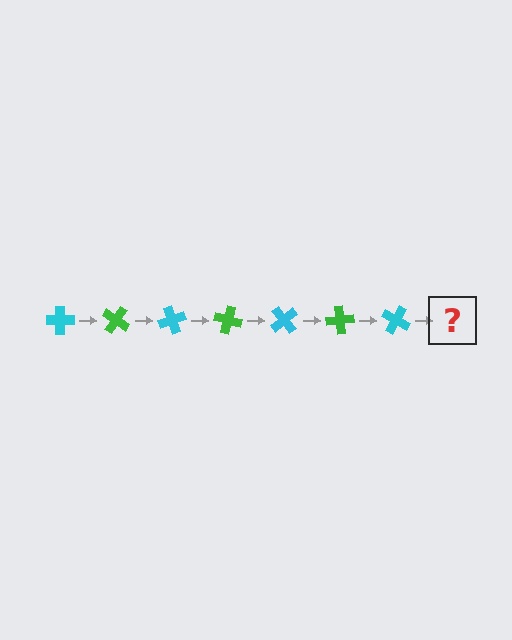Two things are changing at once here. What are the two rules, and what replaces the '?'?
The two rules are that it rotates 35 degrees each step and the color cycles through cyan and green. The '?' should be a green cross, rotated 245 degrees from the start.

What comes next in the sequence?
The next element should be a green cross, rotated 245 degrees from the start.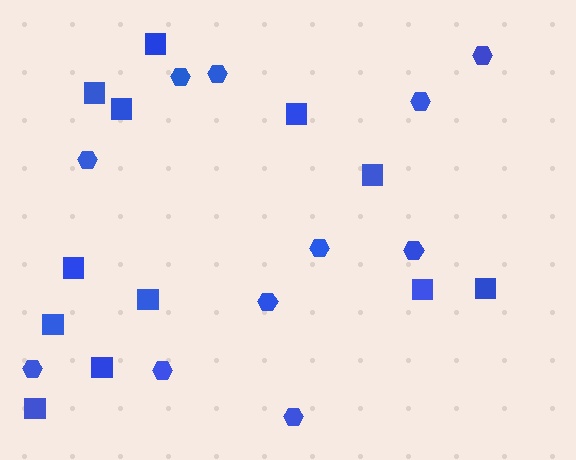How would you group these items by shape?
There are 2 groups: one group of squares (12) and one group of hexagons (11).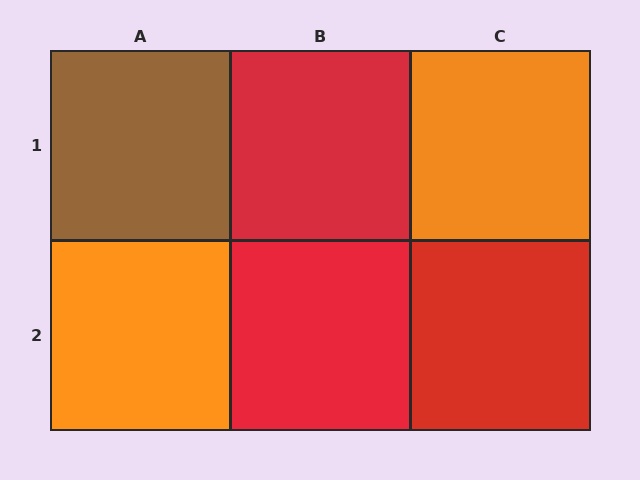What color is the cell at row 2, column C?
Red.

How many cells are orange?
2 cells are orange.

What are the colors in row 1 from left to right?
Brown, red, orange.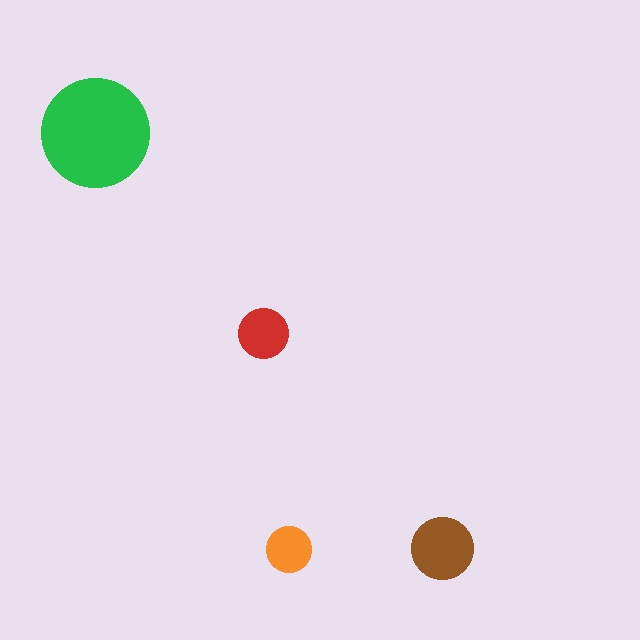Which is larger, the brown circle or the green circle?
The green one.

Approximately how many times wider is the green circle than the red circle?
About 2 times wider.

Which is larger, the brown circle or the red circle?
The brown one.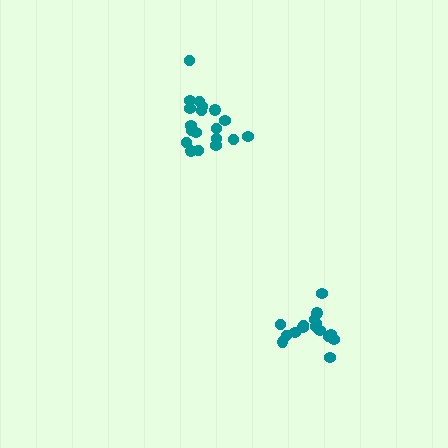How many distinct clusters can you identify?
There are 2 distinct clusters.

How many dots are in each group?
Group 1: 19 dots, Group 2: 16 dots (35 total).